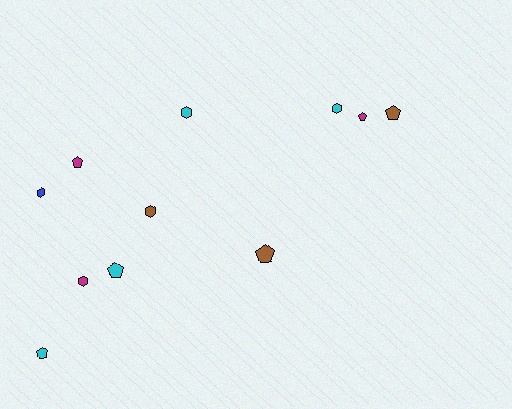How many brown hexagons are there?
There is 1 brown hexagon.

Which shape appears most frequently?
Pentagon, with 6 objects.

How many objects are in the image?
There are 11 objects.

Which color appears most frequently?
Cyan, with 4 objects.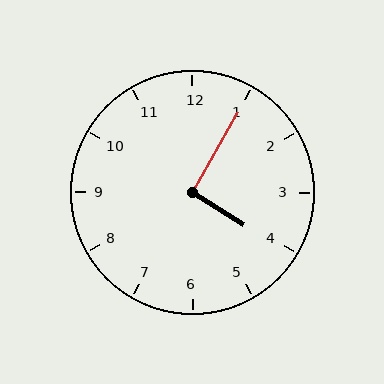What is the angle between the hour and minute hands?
Approximately 92 degrees.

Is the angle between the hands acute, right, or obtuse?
It is right.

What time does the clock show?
4:05.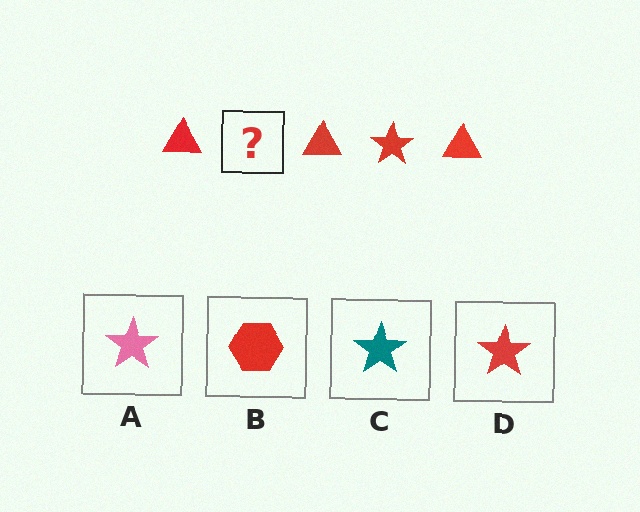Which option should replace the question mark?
Option D.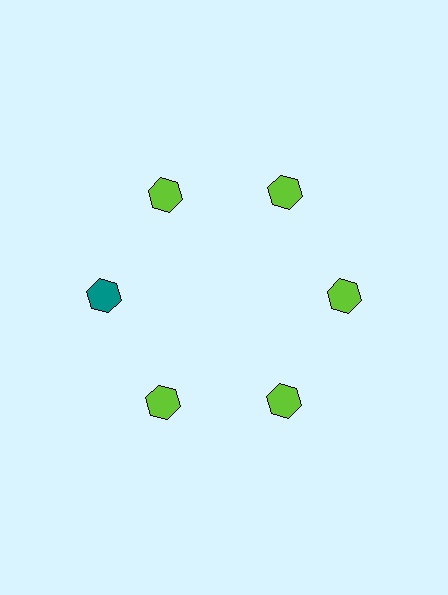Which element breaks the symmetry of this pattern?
The teal hexagon at roughly the 9 o'clock position breaks the symmetry. All other shapes are lime hexagons.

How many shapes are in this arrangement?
There are 6 shapes arranged in a ring pattern.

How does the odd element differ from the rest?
It has a different color: teal instead of lime.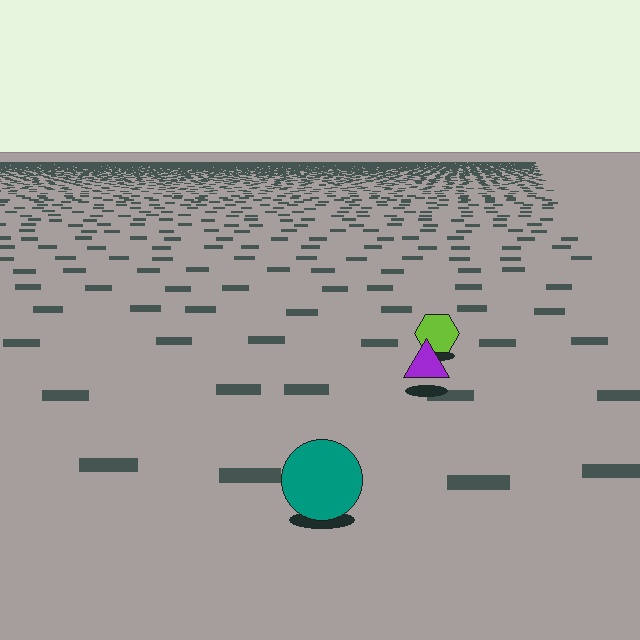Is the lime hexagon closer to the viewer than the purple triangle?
No. The purple triangle is closer — you can tell from the texture gradient: the ground texture is coarser near it.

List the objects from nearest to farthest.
From nearest to farthest: the teal circle, the purple triangle, the lime hexagon.